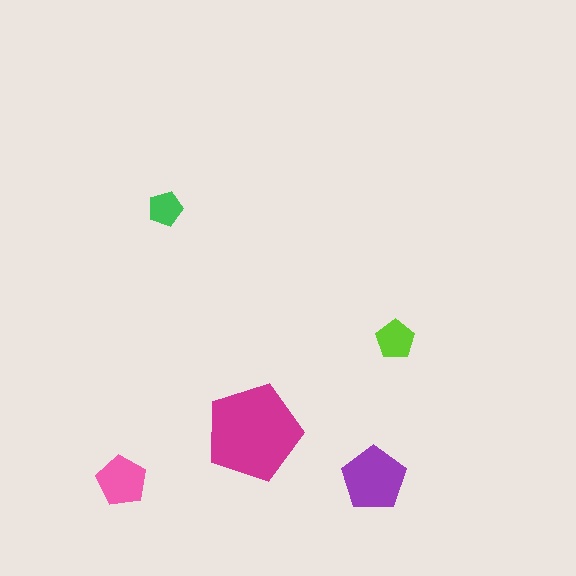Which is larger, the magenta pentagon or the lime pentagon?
The magenta one.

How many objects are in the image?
There are 5 objects in the image.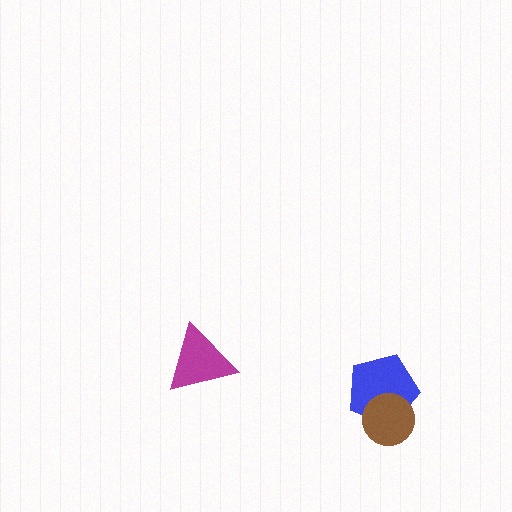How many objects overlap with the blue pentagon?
1 object overlaps with the blue pentagon.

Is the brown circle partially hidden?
No, no other shape covers it.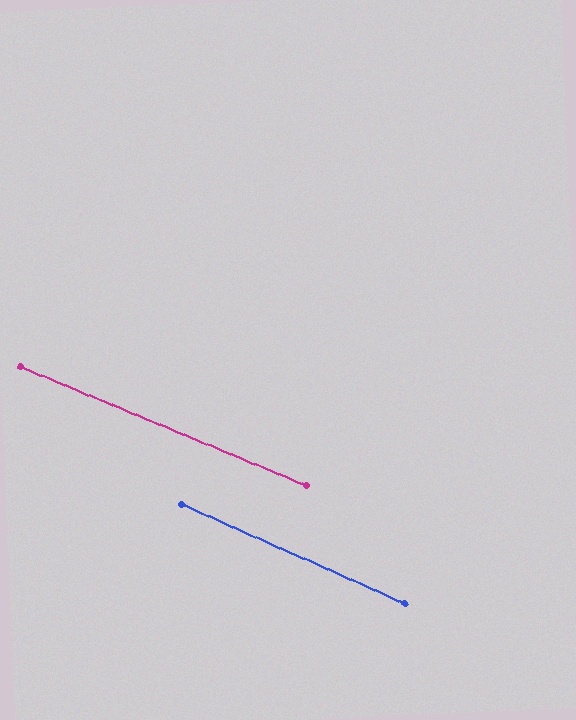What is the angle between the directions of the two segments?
Approximately 2 degrees.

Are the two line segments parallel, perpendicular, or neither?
Parallel — their directions differ by only 1.6°.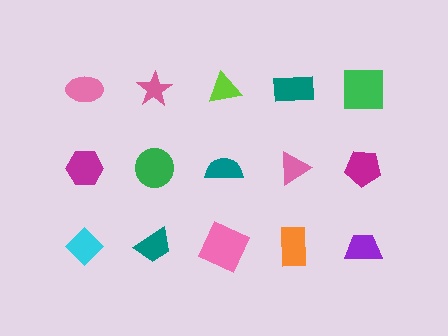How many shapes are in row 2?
5 shapes.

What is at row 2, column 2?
A green circle.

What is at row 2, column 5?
A magenta pentagon.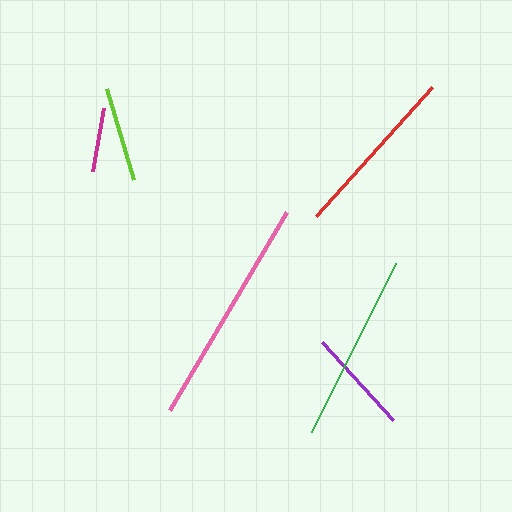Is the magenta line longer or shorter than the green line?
The green line is longer than the magenta line.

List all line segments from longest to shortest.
From longest to shortest: pink, green, red, purple, lime, magenta.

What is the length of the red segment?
The red segment is approximately 174 pixels long.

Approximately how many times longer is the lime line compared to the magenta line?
The lime line is approximately 1.5 times the length of the magenta line.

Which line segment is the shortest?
The magenta line is the shortest at approximately 64 pixels.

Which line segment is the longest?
The pink line is the longest at approximately 230 pixels.